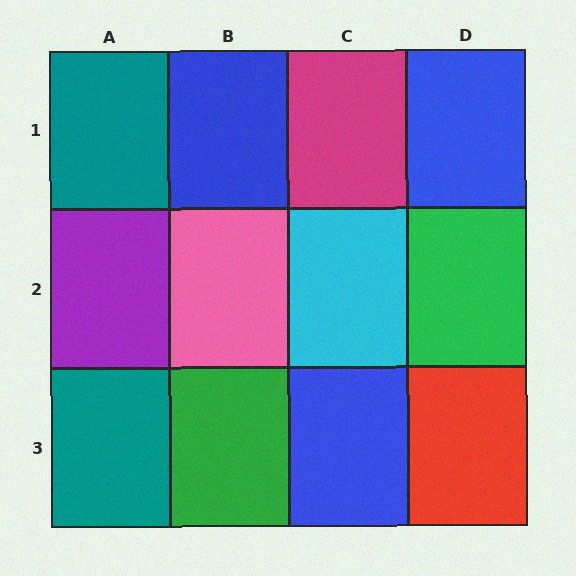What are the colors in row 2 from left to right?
Purple, pink, cyan, green.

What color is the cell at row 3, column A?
Teal.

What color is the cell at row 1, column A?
Teal.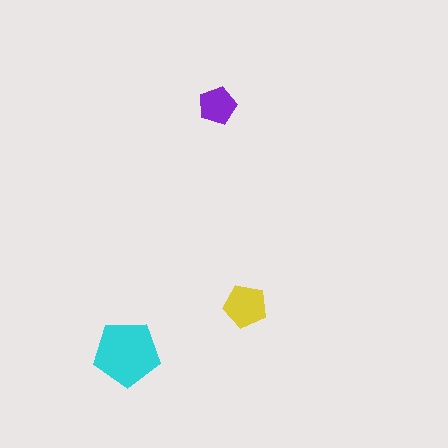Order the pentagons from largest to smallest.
the cyan one, the yellow one, the purple one.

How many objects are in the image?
There are 3 objects in the image.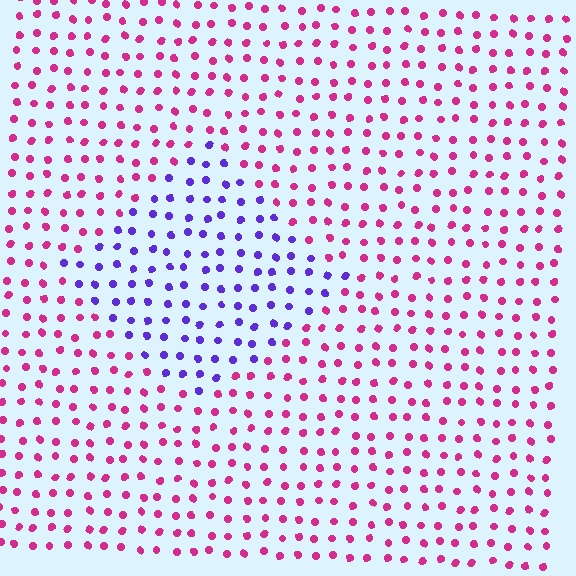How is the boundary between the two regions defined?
The boundary is defined purely by a slight shift in hue (about 67 degrees). Spacing, size, and orientation are identical on both sides.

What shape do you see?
I see a diamond.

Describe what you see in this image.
The image is filled with small magenta elements in a uniform arrangement. A diamond-shaped region is visible where the elements are tinted to a slightly different hue, forming a subtle color boundary.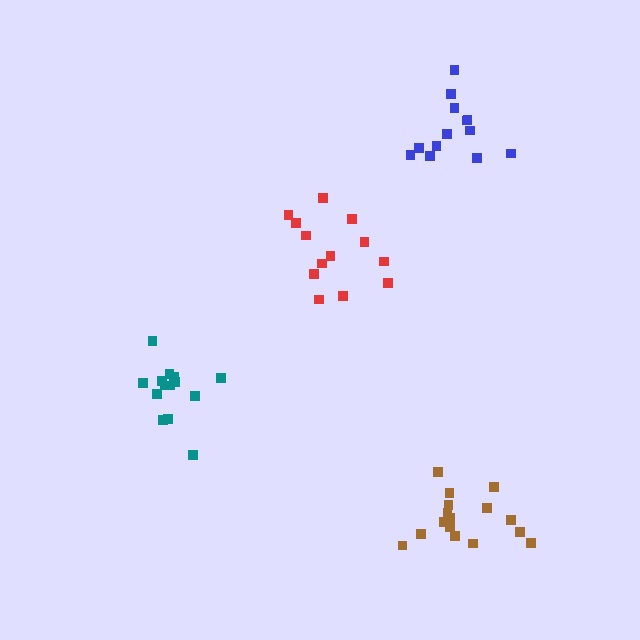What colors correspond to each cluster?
The clusters are colored: red, blue, teal, brown.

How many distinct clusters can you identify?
There are 4 distinct clusters.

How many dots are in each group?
Group 1: 13 dots, Group 2: 13 dots, Group 3: 14 dots, Group 4: 16 dots (56 total).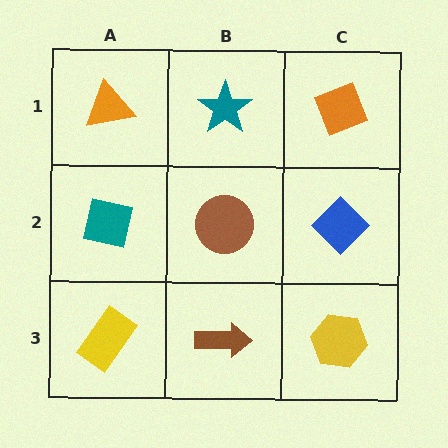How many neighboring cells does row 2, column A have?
3.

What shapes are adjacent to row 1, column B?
A brown circle (row 2, column B), an orange triangle (row 1, column A), an orange diamond (row 1, column C).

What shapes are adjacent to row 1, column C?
A blue diamond (row 2, column C), a teal star (row 1, column B).